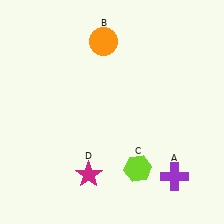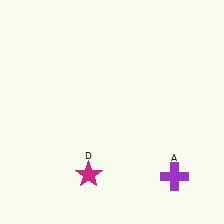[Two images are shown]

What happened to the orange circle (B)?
The orange circle (B) was removed in Image 2. It was in the top-left area of Image 1.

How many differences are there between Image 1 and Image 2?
There are 2 differences between the two images.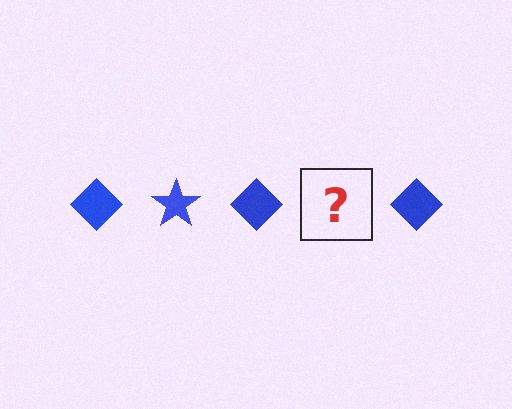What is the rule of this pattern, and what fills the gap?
The rule is that the pattern cycles through diamond, star shapes in blue. The gap should be filled with a blue star.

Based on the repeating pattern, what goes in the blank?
The blank should be a blue star.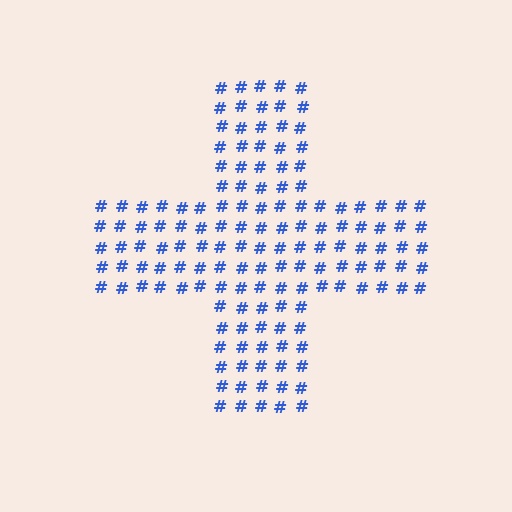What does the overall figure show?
The overall figure shows a cross.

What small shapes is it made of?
It is made of small hash symbols.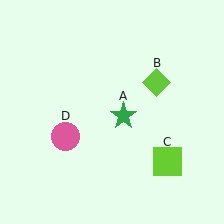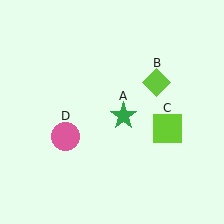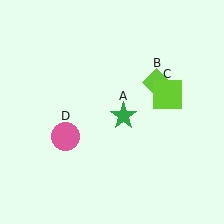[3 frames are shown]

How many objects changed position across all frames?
1 object changed position: lime square (object C).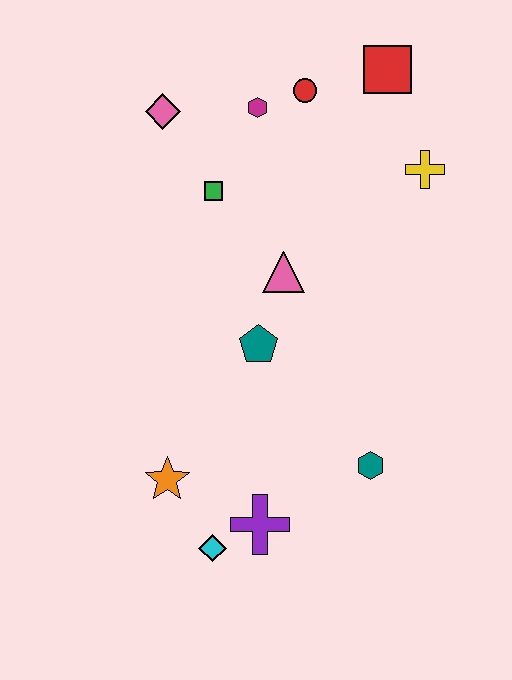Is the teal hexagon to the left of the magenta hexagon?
No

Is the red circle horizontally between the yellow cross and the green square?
Yes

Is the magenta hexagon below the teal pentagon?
No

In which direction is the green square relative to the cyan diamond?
The green square is above the cyan diamond.